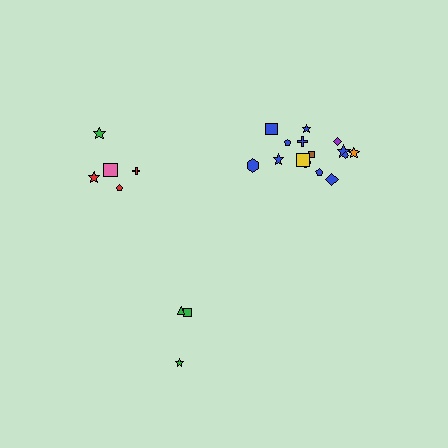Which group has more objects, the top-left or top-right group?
The top-right group.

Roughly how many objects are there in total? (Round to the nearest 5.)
Roughly 25 objects in total.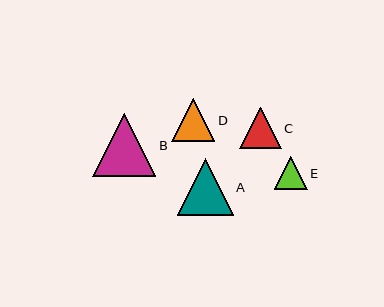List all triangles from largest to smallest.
From largest to smallest: B, A, D, C, E.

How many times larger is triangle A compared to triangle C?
Triangle A is approximately 1.4 times the size of triangle C.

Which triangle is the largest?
Triangle B is the largest with a size of approximately 63 pixels.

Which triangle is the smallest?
Triangle E is the smallest with a size of approximately 33 pixels.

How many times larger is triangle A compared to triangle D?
Triangle A is approximately 1.3 times the size of triangle D.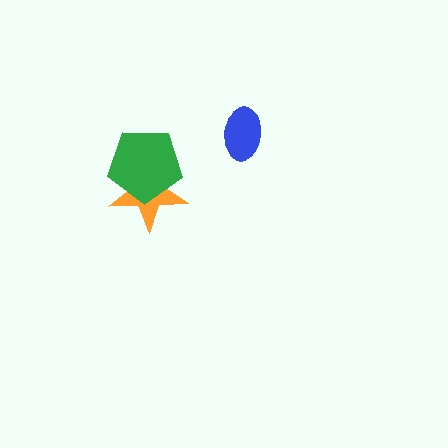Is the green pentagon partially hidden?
No, no other shape covers it.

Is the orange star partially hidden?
Yes, it is partially covered by another shape.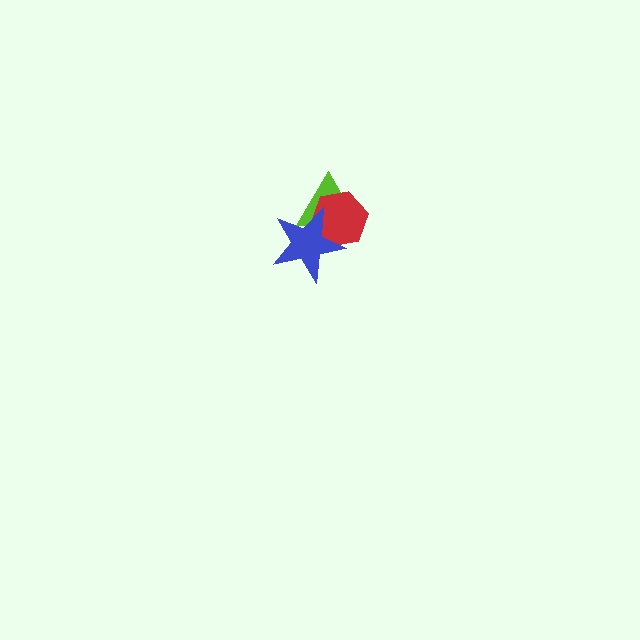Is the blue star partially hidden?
No, no other shape covers it.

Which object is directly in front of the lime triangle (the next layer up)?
The red hexagon is directly in front of the lime triangle.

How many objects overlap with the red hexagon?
2 objects overlap with the red hexagon.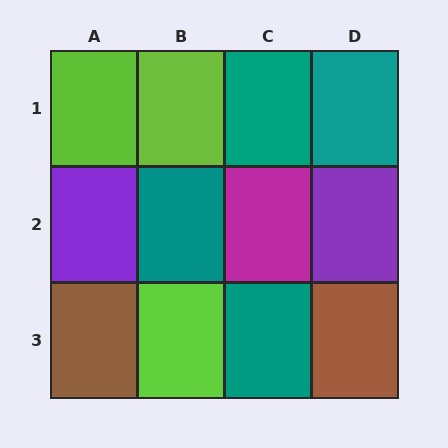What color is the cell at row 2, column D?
Purple.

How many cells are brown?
2 cells are brown.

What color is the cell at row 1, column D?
Teal.